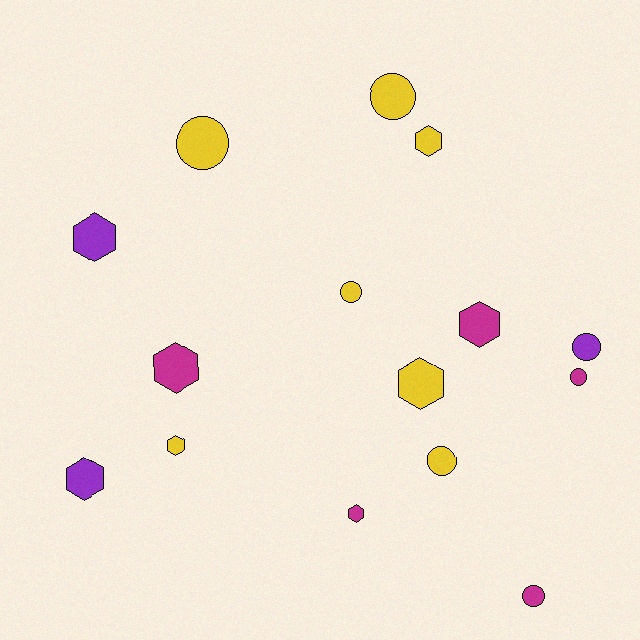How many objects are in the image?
There are 15 objects.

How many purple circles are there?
There is 1 purple circle.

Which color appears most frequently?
Yellow, with 7 objects.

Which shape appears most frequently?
Hexagon, with 8 objects.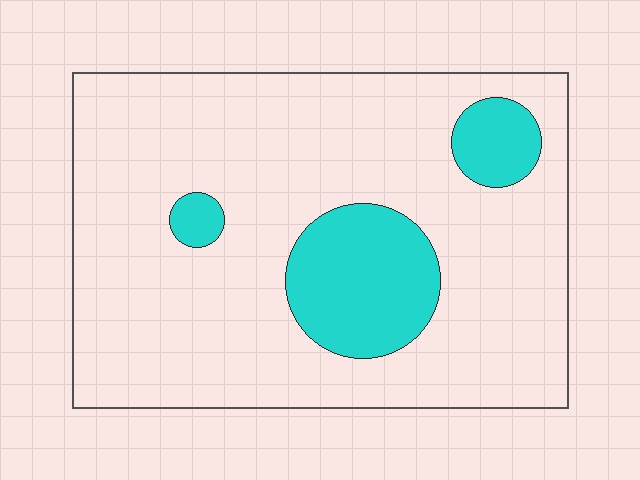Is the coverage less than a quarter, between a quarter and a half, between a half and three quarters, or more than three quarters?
Less than a quarter.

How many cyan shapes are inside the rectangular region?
3.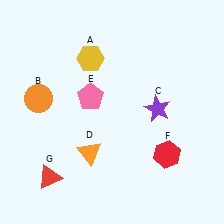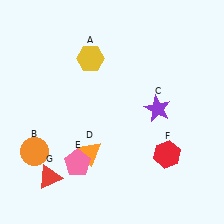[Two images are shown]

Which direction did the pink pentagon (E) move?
The pink pentagon (E) moved down.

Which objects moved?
The objects that moved are: the orange circle (B), the pink pentagon (E).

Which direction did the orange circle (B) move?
The orange circle (B) moved down.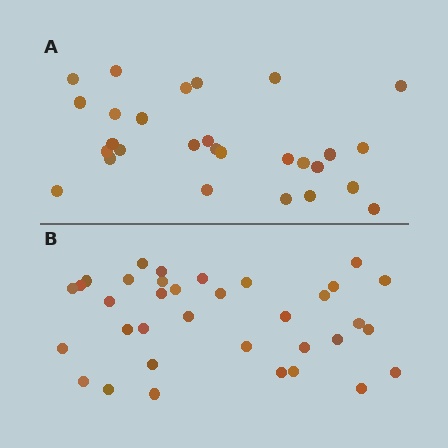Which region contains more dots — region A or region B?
Region B (the bottom region) has more dots.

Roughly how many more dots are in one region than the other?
Region B has roughly 8 or so more dots than region A.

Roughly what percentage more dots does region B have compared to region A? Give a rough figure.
About 25% more.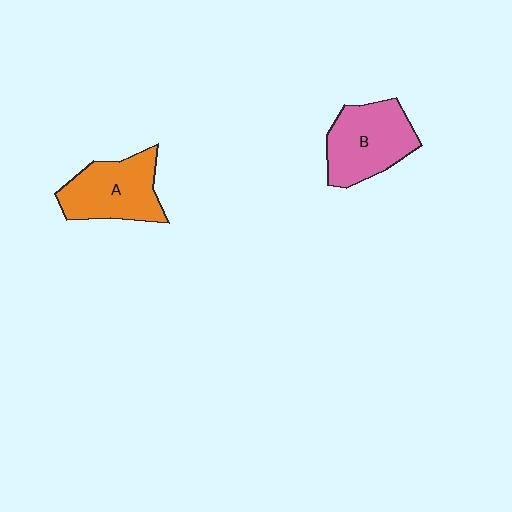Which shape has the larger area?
Shape B (pink).